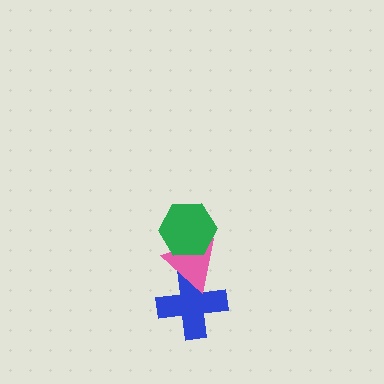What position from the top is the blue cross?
The blue cross is 3rd from the top.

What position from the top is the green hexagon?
The green hexagon is 1st from the top.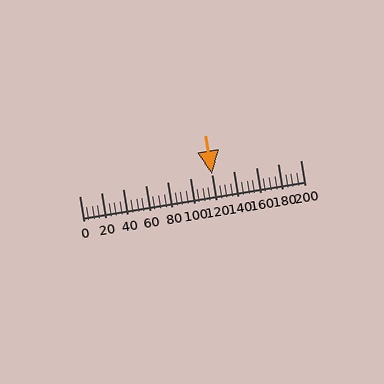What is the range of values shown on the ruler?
The ruler shows values from 0 to 200.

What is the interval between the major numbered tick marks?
The major tick marks are spaced 20 units apart.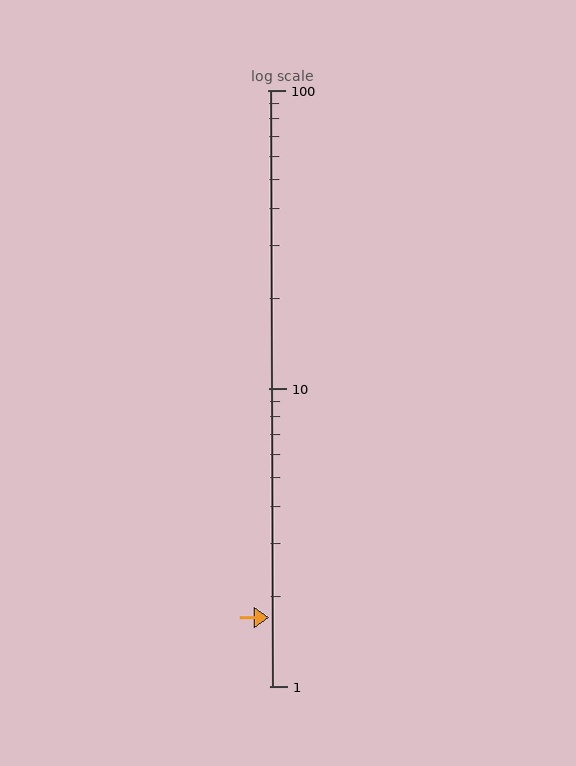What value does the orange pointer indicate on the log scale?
The pointer indicates approximately 1.7.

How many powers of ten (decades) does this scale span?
The scale spans 2 decades, from 1 to 100.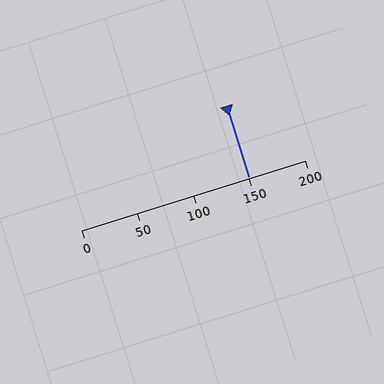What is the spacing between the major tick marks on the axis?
The major ticks are spaced 50 apart.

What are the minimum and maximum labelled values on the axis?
The axis runs from 0 to 200.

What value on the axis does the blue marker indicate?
The marker indicates approximately 150.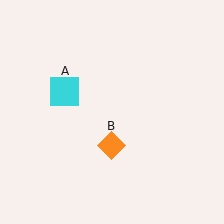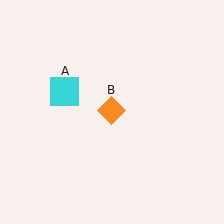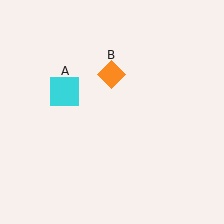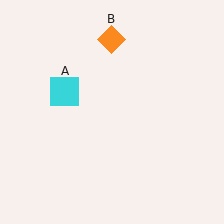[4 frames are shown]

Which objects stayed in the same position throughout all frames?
Cyan square (object A) remained stationary.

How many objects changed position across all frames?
1 object changed position: orange diamond (object B).